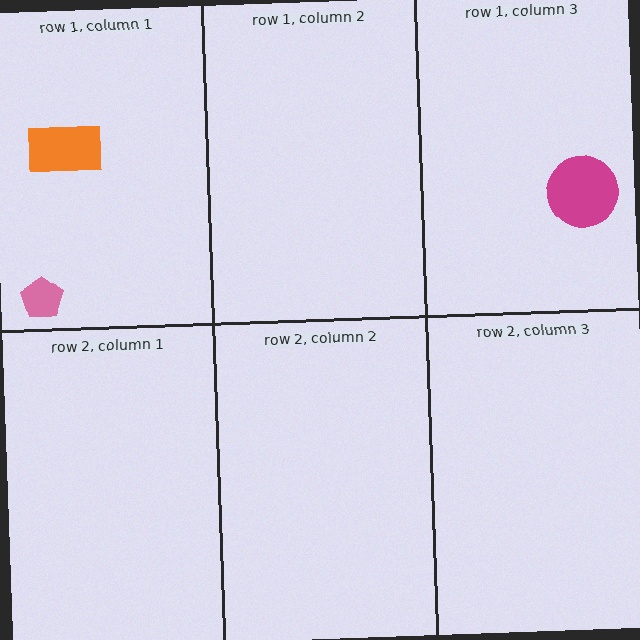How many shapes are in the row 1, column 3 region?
1.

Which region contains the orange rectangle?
The row 1, column 1 region.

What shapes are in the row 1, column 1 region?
The pink pentagon, the orange rectangle.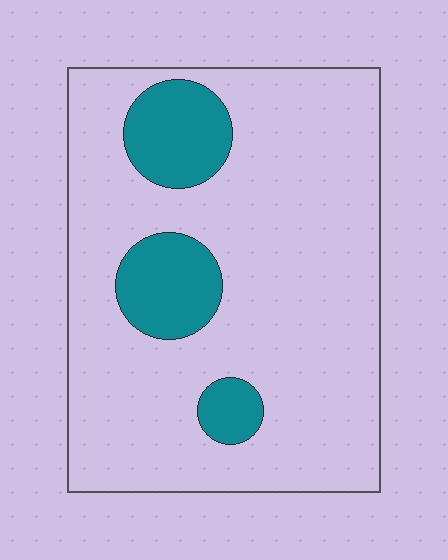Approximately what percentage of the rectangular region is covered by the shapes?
Approximately 15%.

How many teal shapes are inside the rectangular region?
3.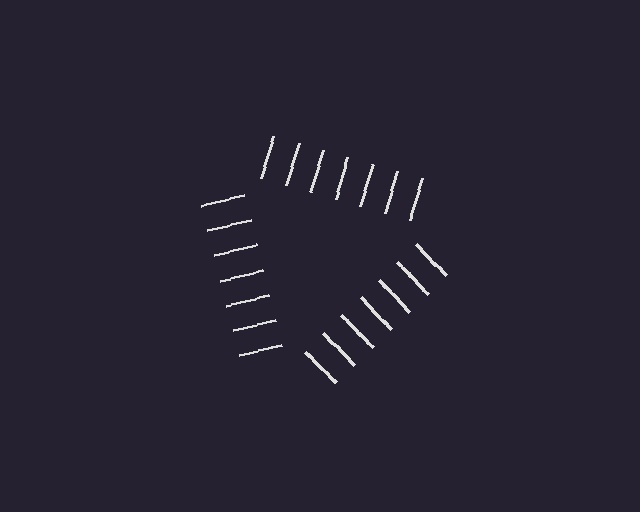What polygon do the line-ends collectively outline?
An illusory triangle — the line segments terminate on its edges but no continuous stroke is drawn.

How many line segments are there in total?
21 — 7 along each of the 3 edges.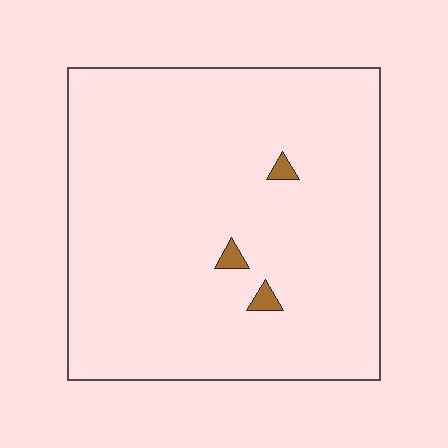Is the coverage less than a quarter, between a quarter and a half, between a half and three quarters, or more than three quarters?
Less than a quarter.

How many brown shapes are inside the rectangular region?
3.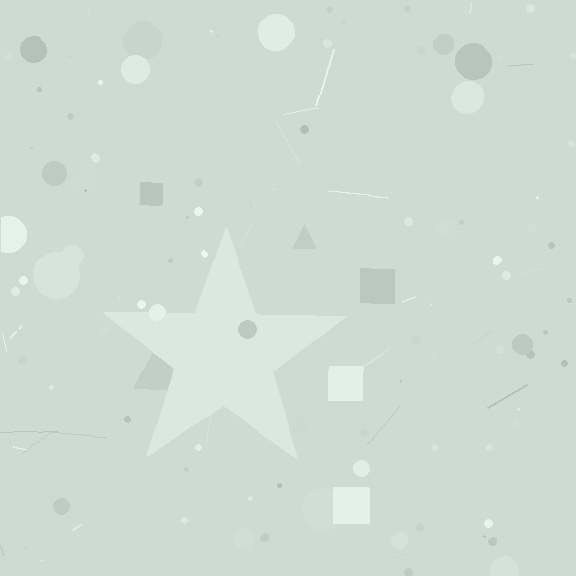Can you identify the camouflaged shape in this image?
The camouflaged shape is a star.